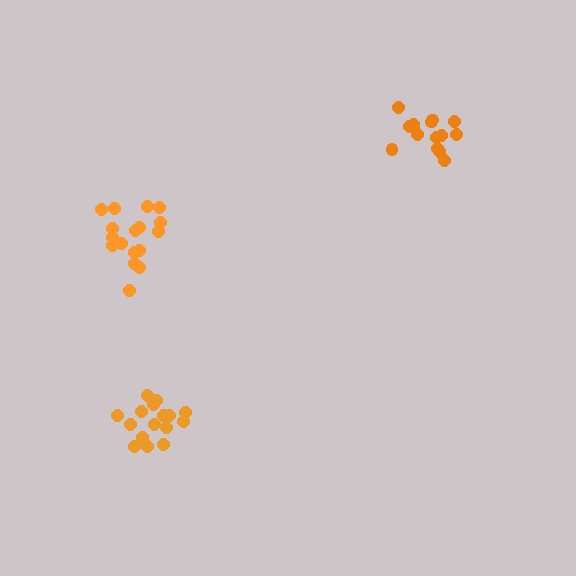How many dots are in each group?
Group 1: 17 dots, Group 2: 15 dots, Group 3: 16 dots (48 total).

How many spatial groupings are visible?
There are 3 spatial groupings.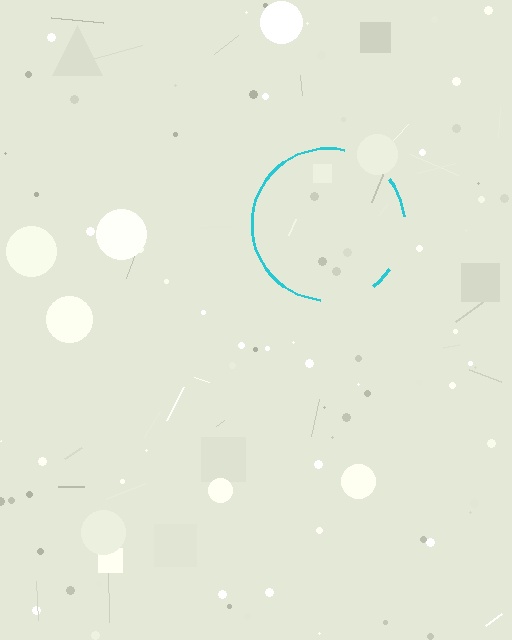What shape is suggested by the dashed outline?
The dashed outline suggests a circle.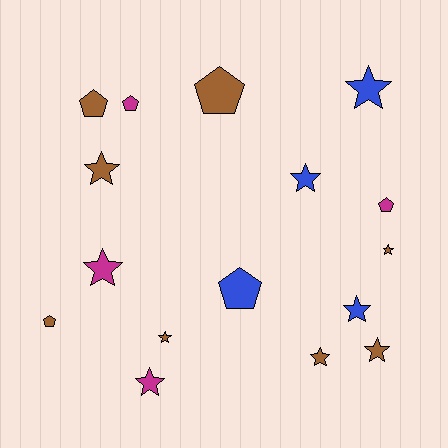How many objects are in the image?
There are 16 objects.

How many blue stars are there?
There are 3 blue stars.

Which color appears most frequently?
Brown, with 8 objects.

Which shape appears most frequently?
Star, with 10 objects.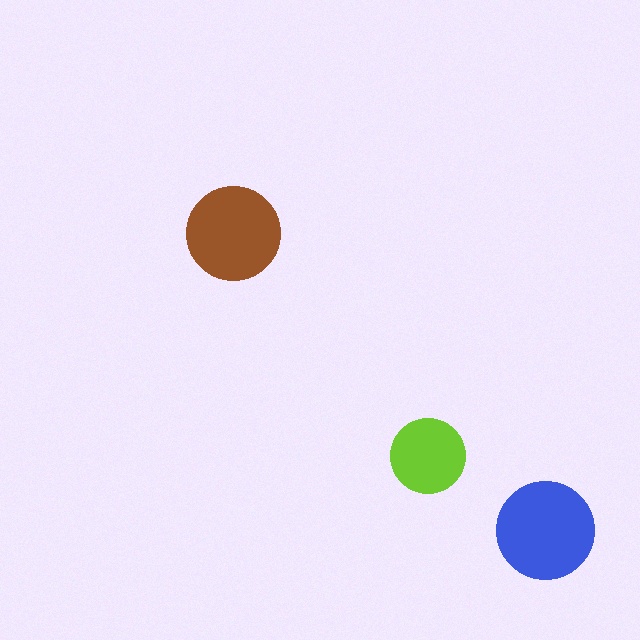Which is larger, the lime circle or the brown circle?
The brown one.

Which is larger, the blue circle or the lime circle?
The blue one.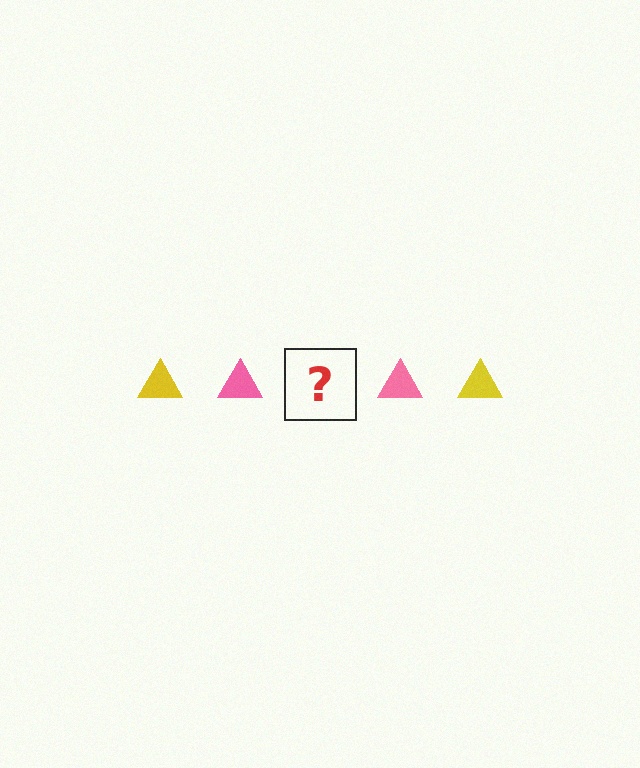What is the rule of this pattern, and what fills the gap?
The rule is that the pattern cycles through yellow, pink triangles. The gap should be filled with a yellow triangle.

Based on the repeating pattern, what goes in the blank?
The blank should be a yellow triangle.